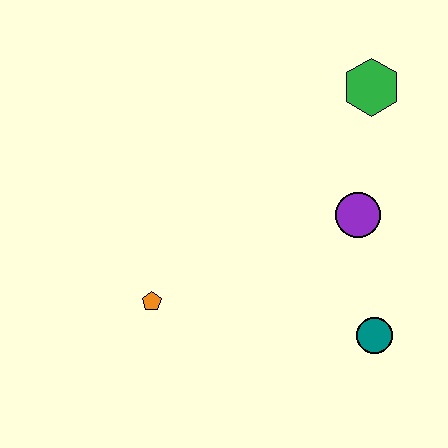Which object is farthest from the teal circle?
The green hexagon is farthest from the teal circle.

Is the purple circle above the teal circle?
Yes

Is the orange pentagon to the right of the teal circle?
No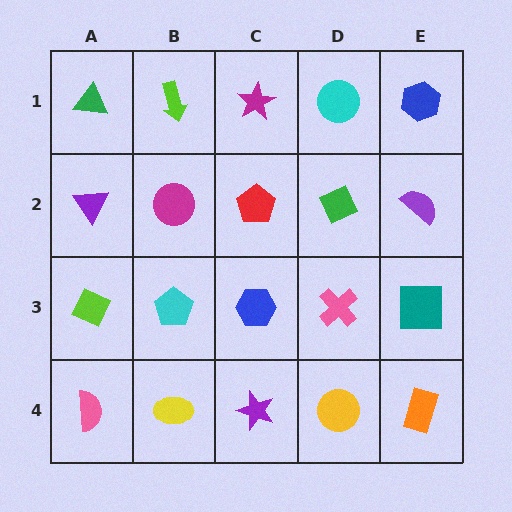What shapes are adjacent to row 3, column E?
A purple semicircle (row 2, column E), an orange rectangle (row 4, column E), a pink cross (row 3, column D).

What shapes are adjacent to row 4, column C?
A blue hexagon (row 3, column C), a yellow ellipse (row 4, column B), a yellow circle (row 4, column D).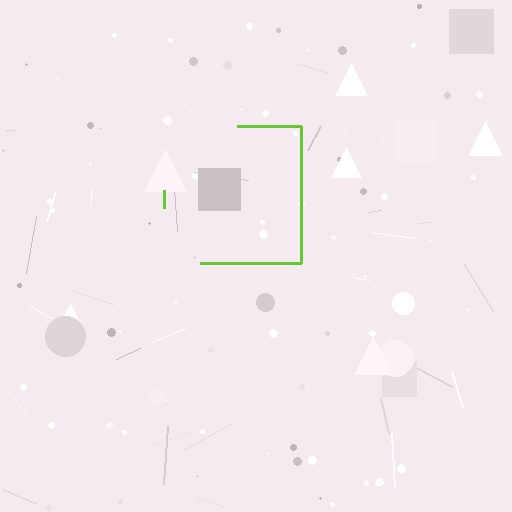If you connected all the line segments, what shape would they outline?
They would outline a square.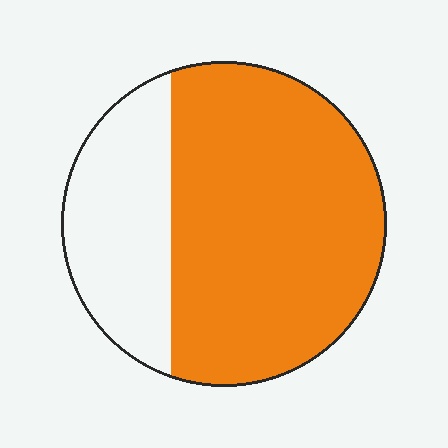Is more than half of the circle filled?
Yes.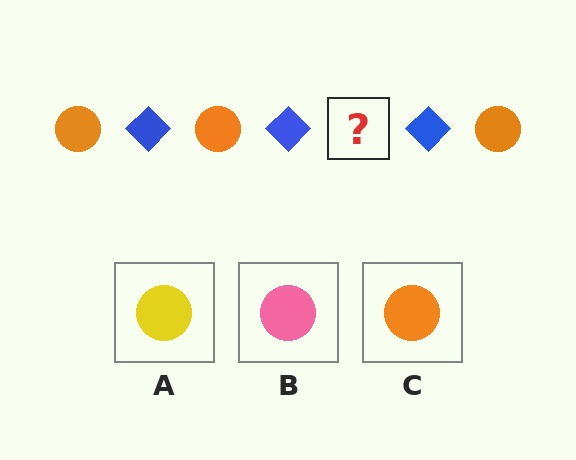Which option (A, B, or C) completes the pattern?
C.